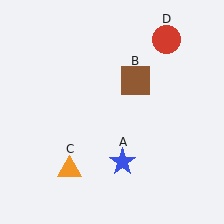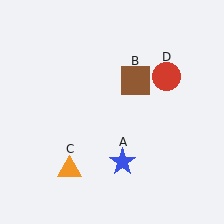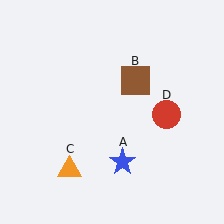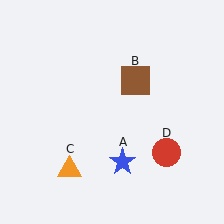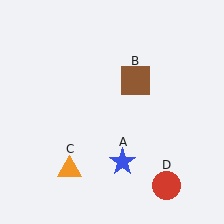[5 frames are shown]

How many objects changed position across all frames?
1 object changed position: red circle (object D).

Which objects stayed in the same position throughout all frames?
Blue star (object A) and brown square (object B) and orange triangle (object C) remained stationary.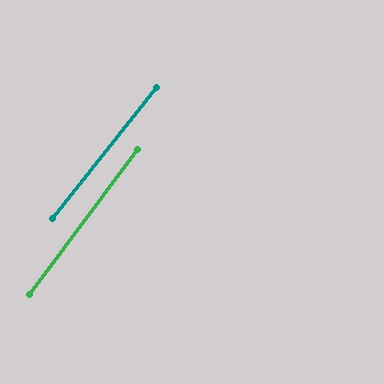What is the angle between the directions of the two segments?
Approximately 2 degrees.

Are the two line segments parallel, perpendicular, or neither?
Parallel — their directions differ by only 1.9°.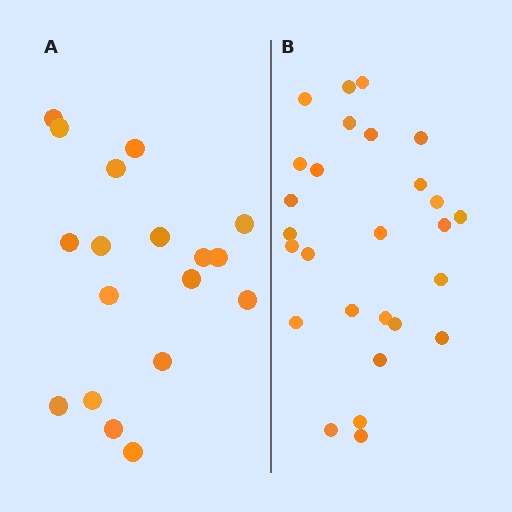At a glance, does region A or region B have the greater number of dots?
Region B (the right region) has more dots.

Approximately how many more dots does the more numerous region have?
Region B has roughly 8 or so more dots than region A.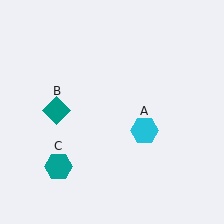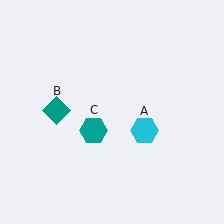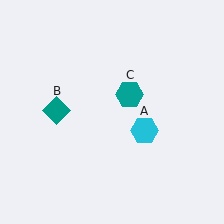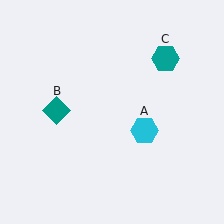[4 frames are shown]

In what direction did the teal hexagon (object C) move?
The teal hexagon (object C) moved up and to the right.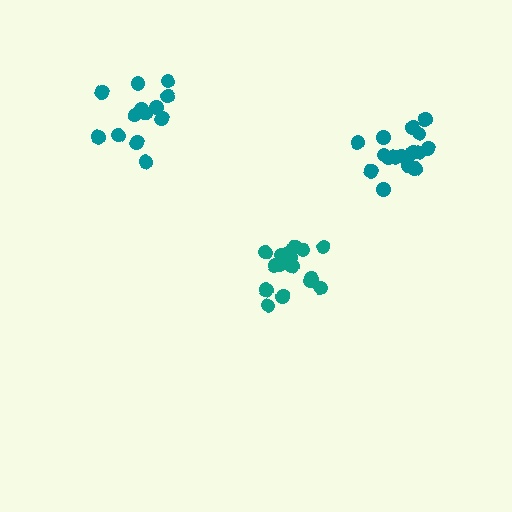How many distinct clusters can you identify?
There are 3 distinct clusters.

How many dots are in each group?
Group 1: 16 dots, Group 2: 16 dots, Group 3: 13 dots (45 total).